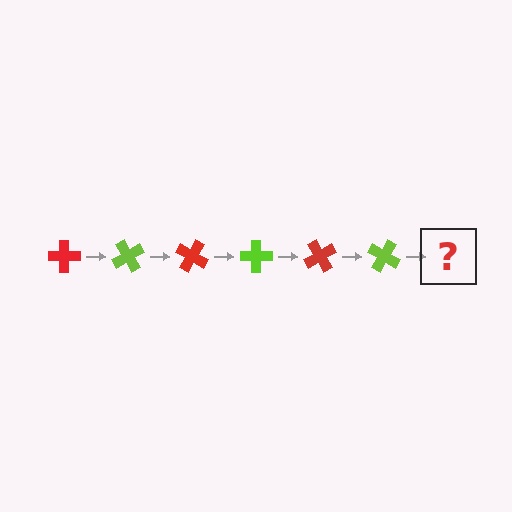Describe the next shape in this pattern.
It should be a red cross, rotated 360 degrees from the start.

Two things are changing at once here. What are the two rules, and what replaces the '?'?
The two rules are that it rotates 60 degrees each step and the color cycles through red and lime. The '?' should be a red cross, rotated 360 degrees from the start.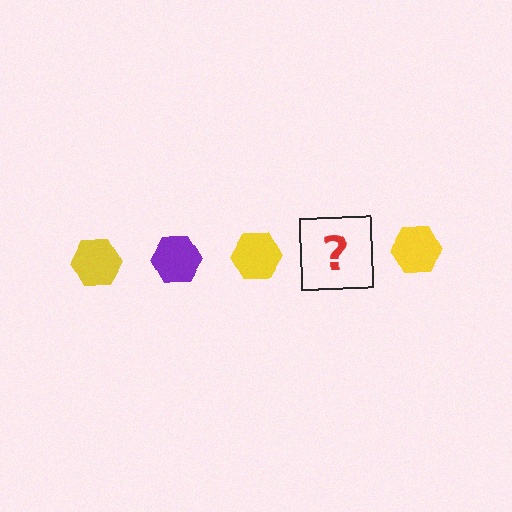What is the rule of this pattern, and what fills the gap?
The rule is that the pattern cycles through yellow, purple hexagons. The gap should be filled with a purple hexagon.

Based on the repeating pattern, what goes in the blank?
The blank should be a purple hexagon.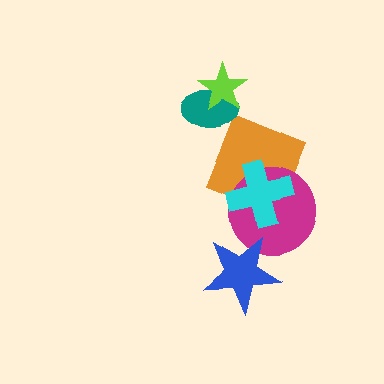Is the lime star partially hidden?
No, no other shape covers it.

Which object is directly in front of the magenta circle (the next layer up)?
The cyan cross is directly in front of the magenta circle.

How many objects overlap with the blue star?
1 object overlaps with the blue star.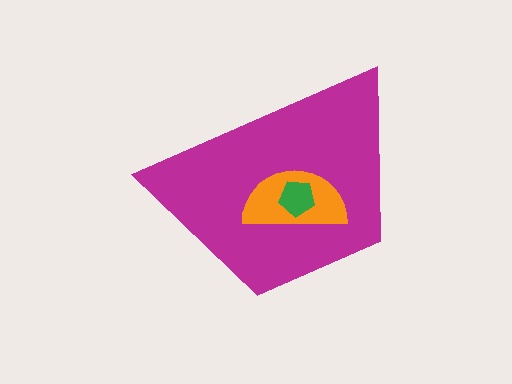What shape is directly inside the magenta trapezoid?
The orange semicircle.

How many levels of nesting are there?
3.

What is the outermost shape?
The magenta trapezoid.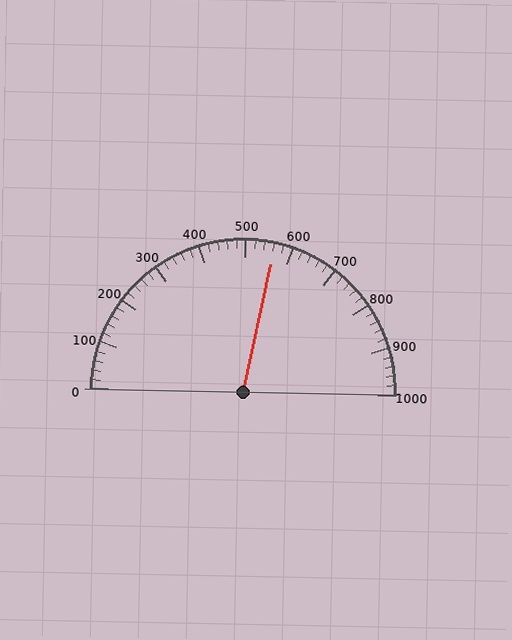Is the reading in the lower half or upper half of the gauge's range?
The reading is in the upper half of the range (0 to 1000).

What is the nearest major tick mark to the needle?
The nearest major tick mark is 600.